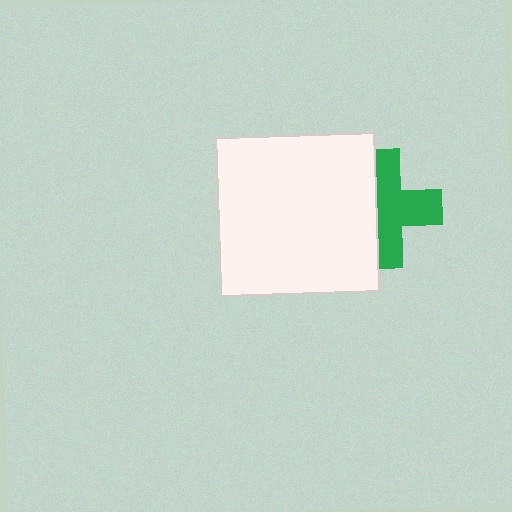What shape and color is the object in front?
The object in front is a white square.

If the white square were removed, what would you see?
You would see the complete green cross.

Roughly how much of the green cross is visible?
About half of it is visible (roughly 58%).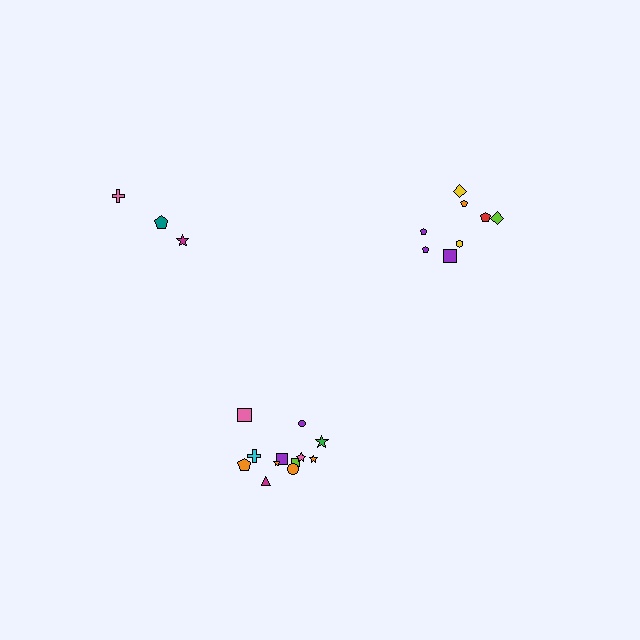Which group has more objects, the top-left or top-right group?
The top-right group.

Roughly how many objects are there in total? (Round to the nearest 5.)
Roughly 25 objects in total.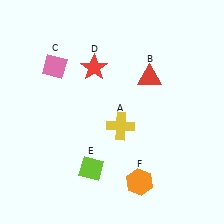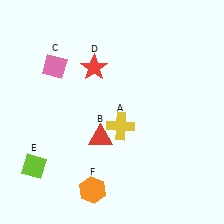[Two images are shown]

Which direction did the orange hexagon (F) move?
The orange hexagon (F) moved left.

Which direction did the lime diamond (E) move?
The lime diamond (E) moved left.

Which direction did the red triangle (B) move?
The red triangle (B) moved down.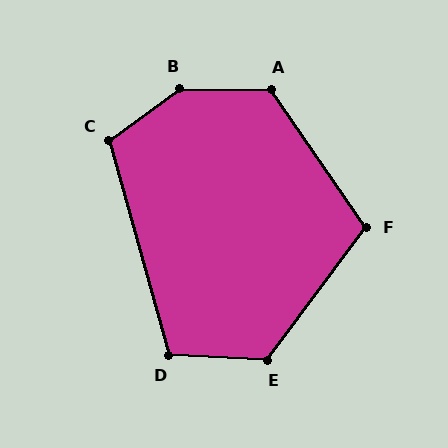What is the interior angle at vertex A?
Approximately 125 degrees (obtuse).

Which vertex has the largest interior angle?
B, at approximately 143 degrees.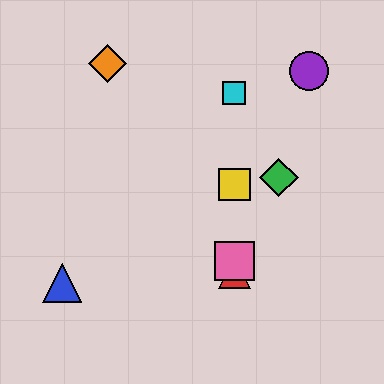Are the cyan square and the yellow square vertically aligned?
Yes, both are at x≈234.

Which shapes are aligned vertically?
The red triangle, the yellow square, the cyan square, the pink square are aligned vertically.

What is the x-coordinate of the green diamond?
The green diamond is at x≈279.